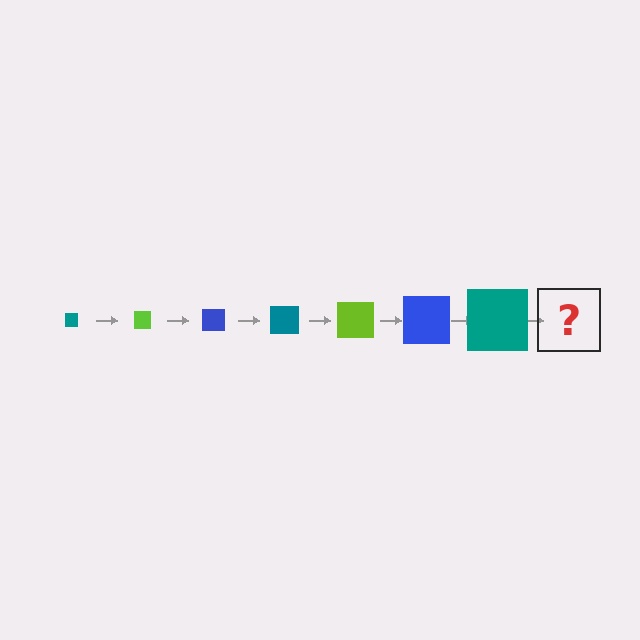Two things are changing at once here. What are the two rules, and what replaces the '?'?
The two rules are that the square grows larger each step and the color cycles through teal, lime, and blue. The '?' should be a lime square, larger than the previous one.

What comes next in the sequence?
The next element should be a lime square, larger than the previous one.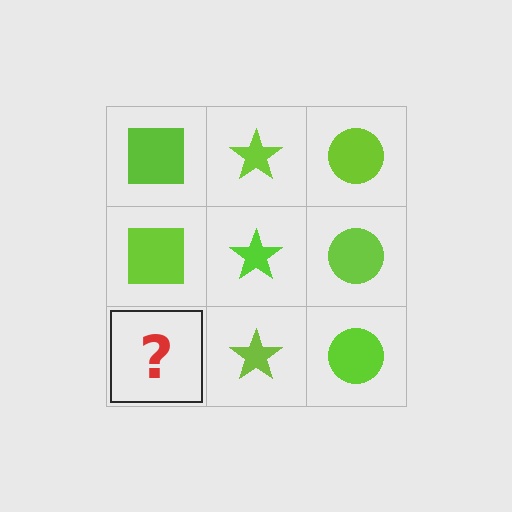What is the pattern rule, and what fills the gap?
The rule is that each column has a consistent shape. The gap should be filled with a lime square.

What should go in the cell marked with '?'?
The missing cell should contain a lime square.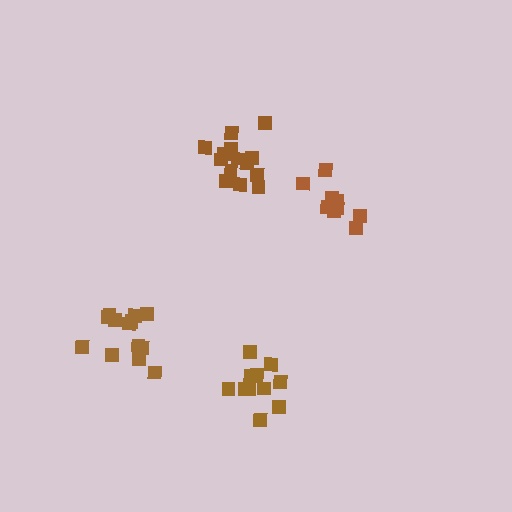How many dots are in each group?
Group 1: 14 dots, Group 2: 13 dots, Group 3: 9 dots, Group 4: 11 dots (47 total).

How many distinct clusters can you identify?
There are 4 distinct clusters.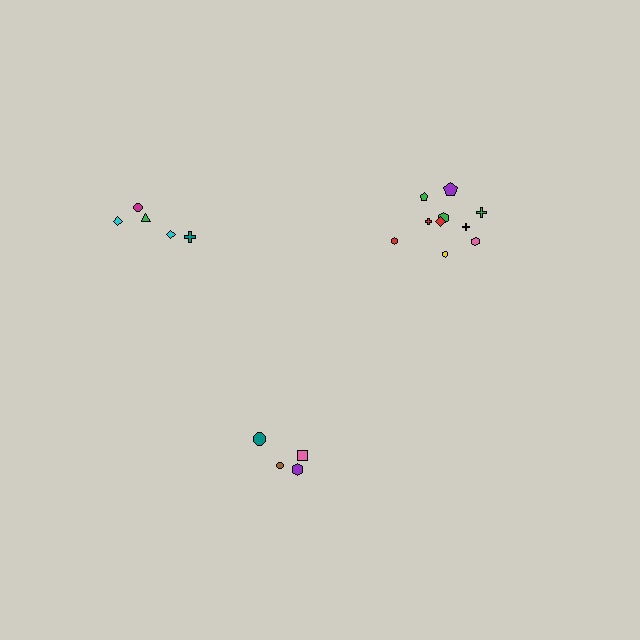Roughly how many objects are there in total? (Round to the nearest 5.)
Roughly 20 objects in total.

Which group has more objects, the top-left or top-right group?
The top-right group.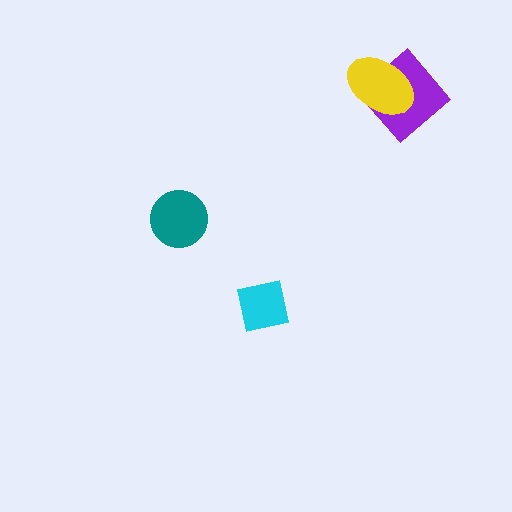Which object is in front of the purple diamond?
The yellow ellipse is in front of the purple diamond.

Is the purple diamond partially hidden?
Yes, it is partially covered by another shape.